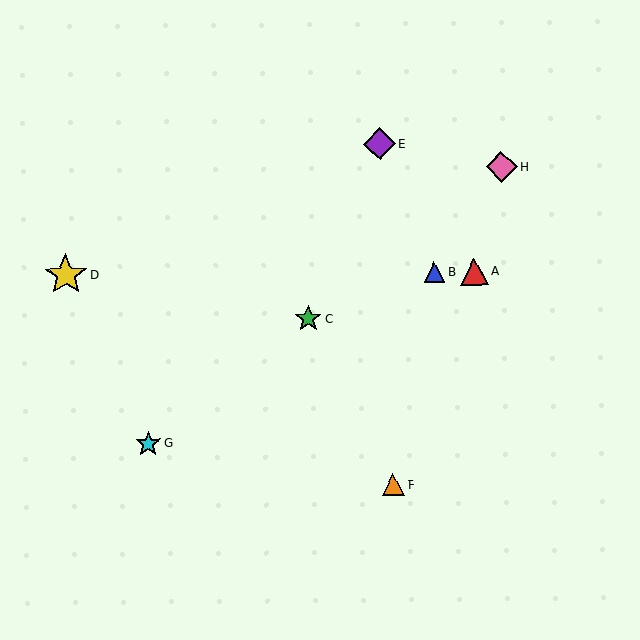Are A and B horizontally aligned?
Yes, both are at y≈271.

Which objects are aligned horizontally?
Objects A, B, D are aligned horizontally.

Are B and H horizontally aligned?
No, B is at y≈272 and H is at y≈167.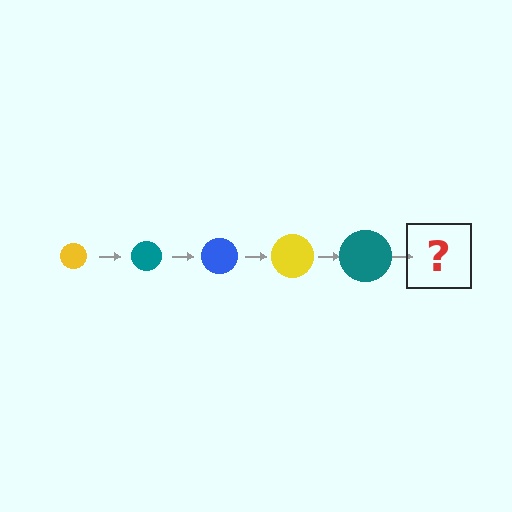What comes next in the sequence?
The next element should be a blue circle, larger than the previous one.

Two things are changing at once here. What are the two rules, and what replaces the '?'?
The two rules are that the circle grows larger each step and the color cycles through yellow, teal, and blue. The '?' should be a blue circle, larger than the previous one.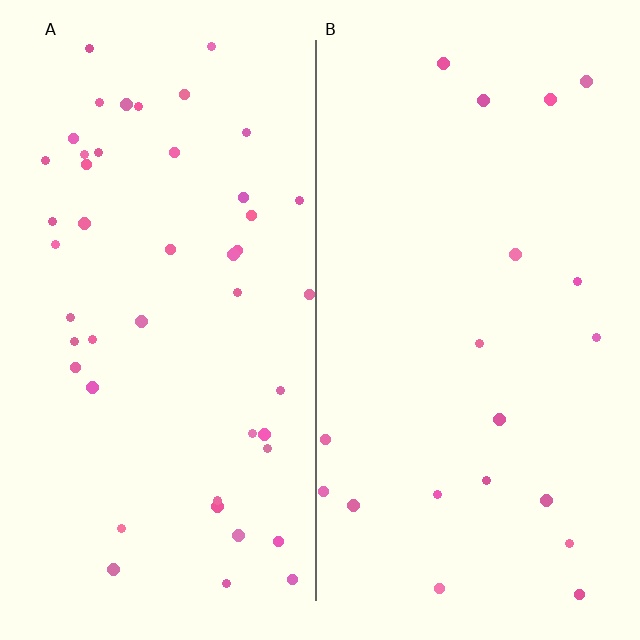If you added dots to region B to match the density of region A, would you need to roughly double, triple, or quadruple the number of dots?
Approximately double.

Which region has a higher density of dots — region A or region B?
A (the left).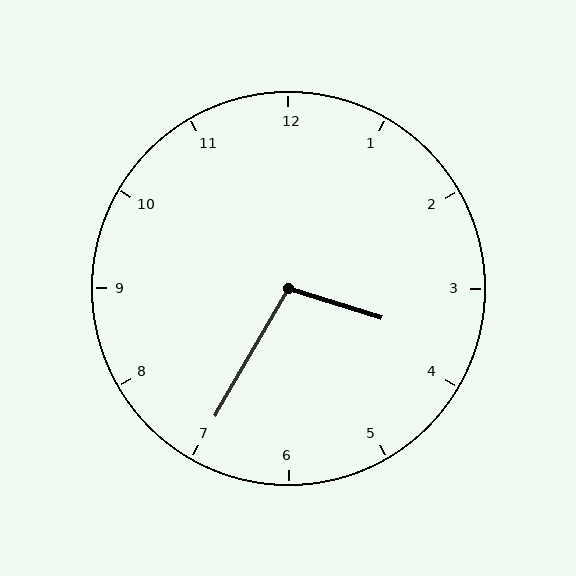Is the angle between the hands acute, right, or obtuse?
It is obtuse.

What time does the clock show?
3:35.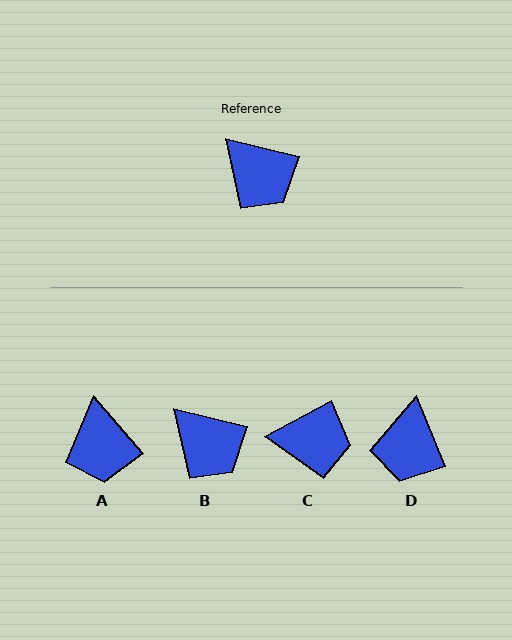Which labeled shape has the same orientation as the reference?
B.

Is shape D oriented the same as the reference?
No, it is off by about 54 degrees.